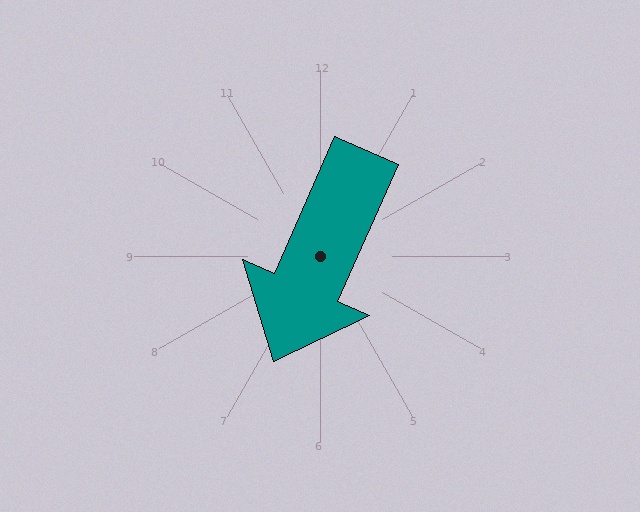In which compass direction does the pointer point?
Southwest.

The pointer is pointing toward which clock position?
Roughly 7 o'clock.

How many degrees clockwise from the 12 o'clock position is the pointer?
Approximately 204 degrees.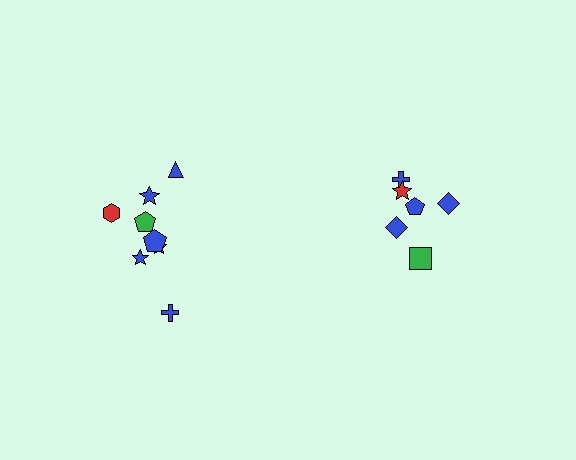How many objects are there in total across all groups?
There are 14 objects.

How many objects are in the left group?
There are 8 objects.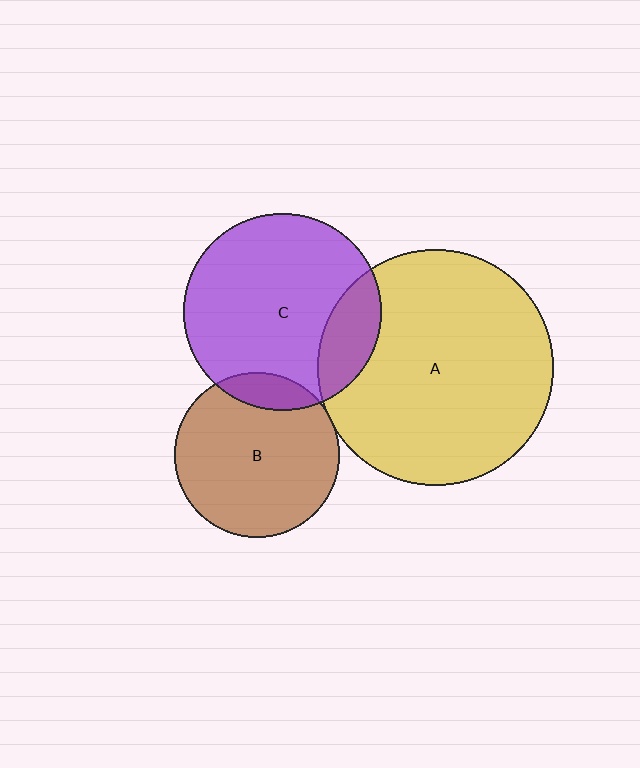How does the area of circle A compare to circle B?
Approximately 2.0 times.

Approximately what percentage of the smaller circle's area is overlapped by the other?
Approximately 5%.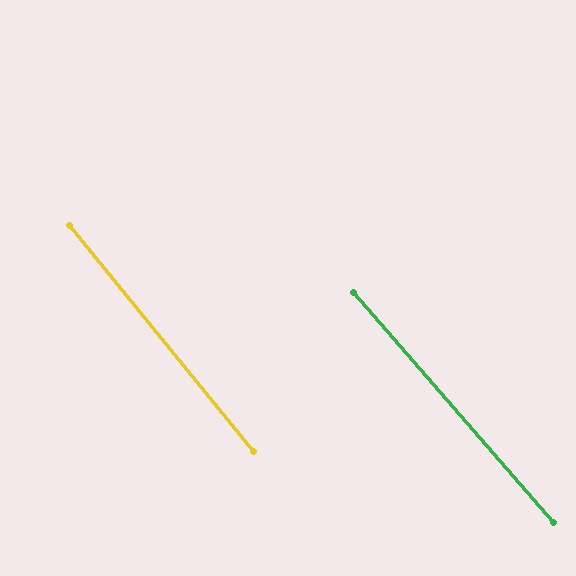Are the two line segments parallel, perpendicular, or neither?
Parallel — their directions differ by only 1.9°.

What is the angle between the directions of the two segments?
Approximately 2 degrees.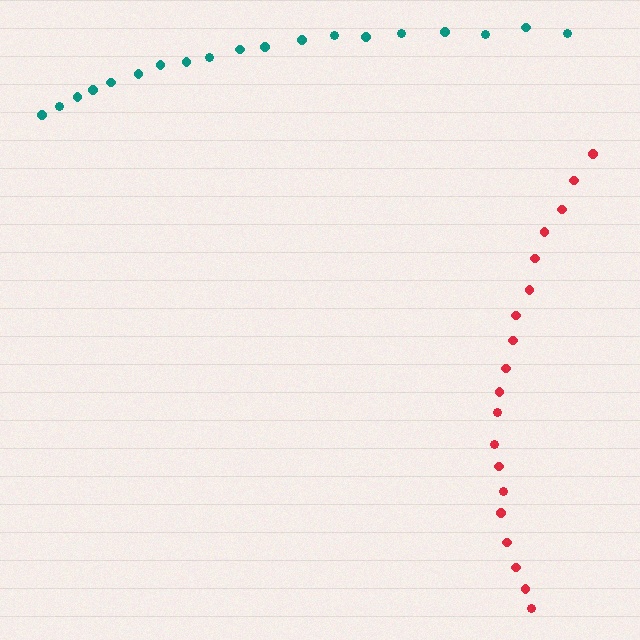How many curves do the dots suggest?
There are 2 distinct paths.